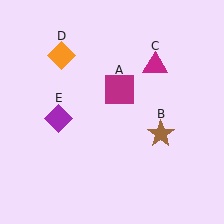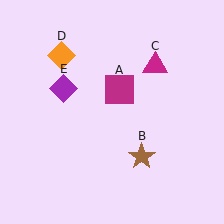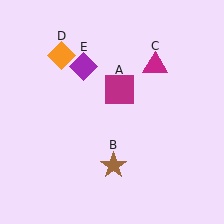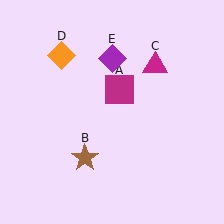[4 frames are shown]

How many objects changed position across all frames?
2 objects changed position: brown star (object B), purple diamond (object E).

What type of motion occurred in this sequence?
The brown star (object B), purple diamond (object E) rotated clockwise around the center of the scene.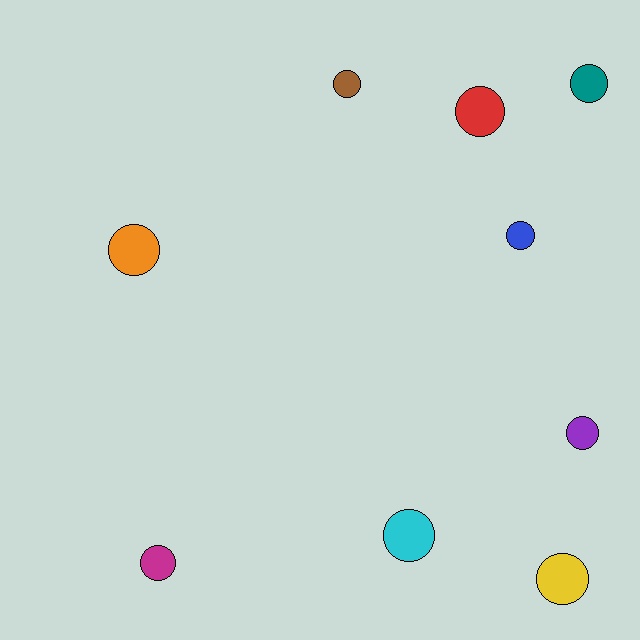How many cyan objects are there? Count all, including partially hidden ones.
There is 1 cyan object.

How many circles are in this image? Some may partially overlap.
There are 9 circles.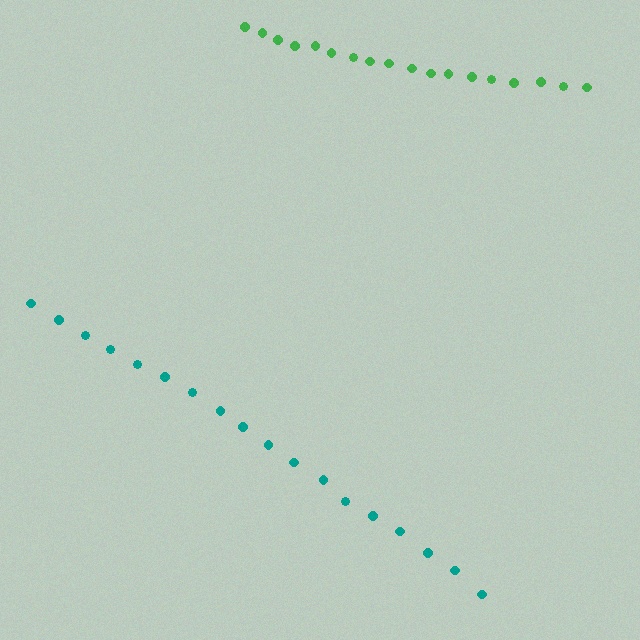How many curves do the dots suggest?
There are 2 distinct paths.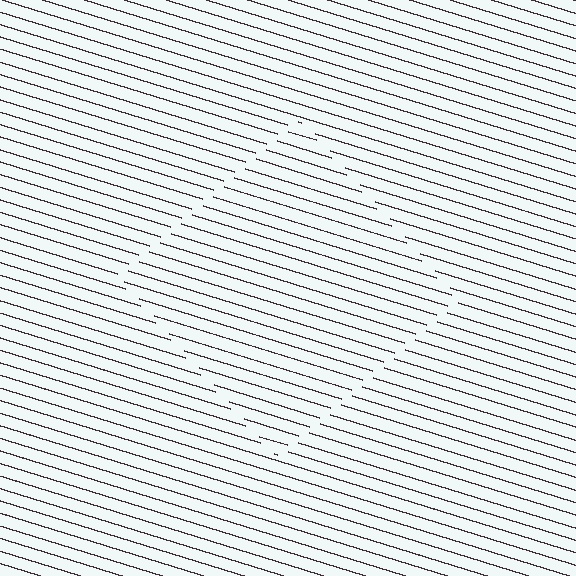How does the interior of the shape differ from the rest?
The interior of the shape contains the same grating, shifted by half a period — the contour is defined by the phase discontinuity where line-ends from the inner and outer gratings abut.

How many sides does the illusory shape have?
4 sides — the line-ends trace a square.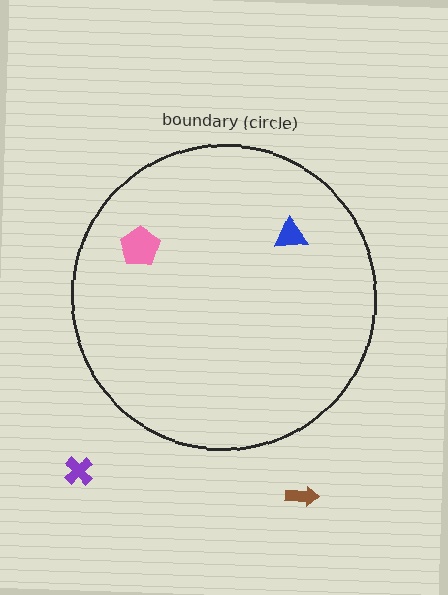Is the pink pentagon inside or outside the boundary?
Inside.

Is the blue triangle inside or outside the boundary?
Inside.